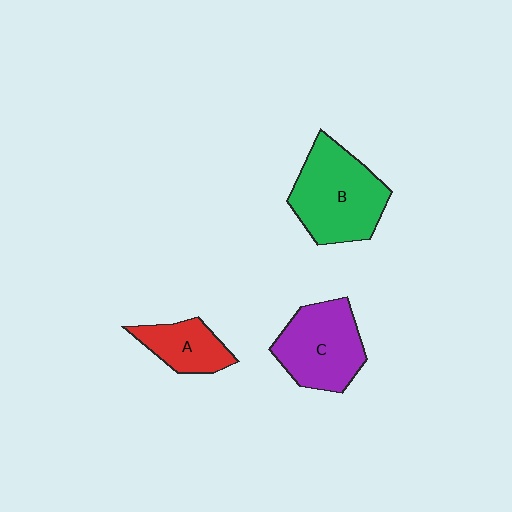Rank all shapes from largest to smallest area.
From largest to smallest: B (green), C (purple), A (red).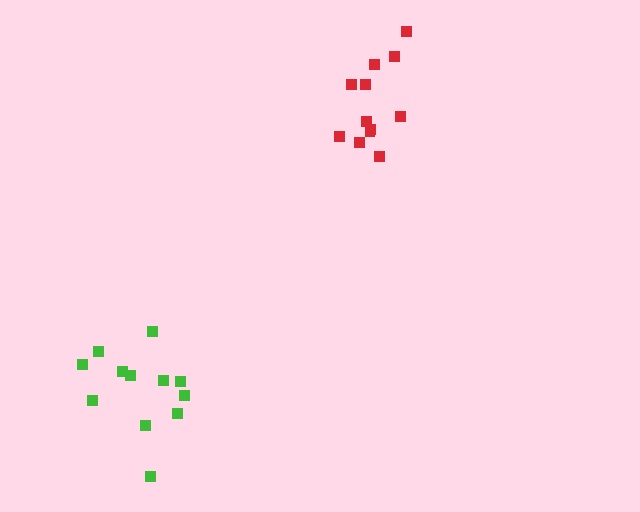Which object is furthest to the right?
The red cluster is rightmost.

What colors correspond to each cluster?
The clusters are colored: green, red.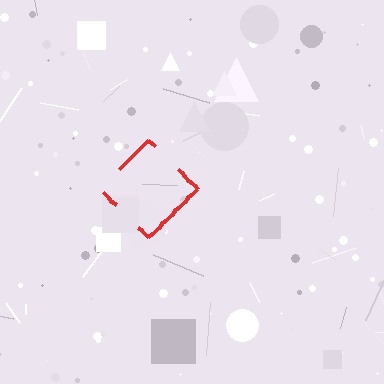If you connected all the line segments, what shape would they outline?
They would outline a diamond.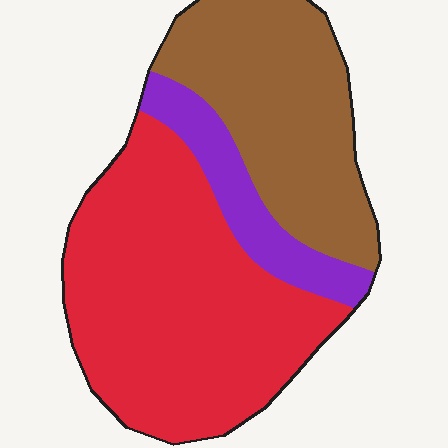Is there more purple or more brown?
Brown.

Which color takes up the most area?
Red, at roughly 55%.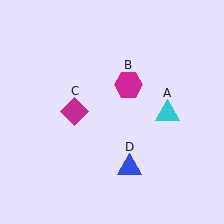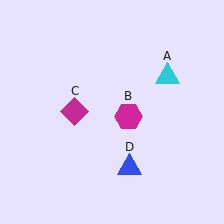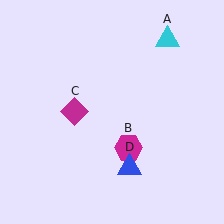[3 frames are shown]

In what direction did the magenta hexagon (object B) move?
The magenta hexagon (object B) moved down.